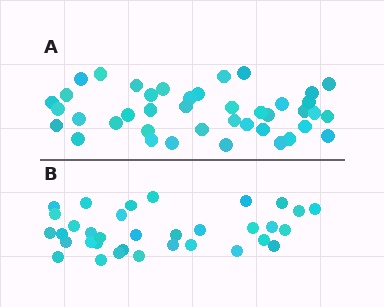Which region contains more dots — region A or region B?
Region A (the top region) has more dots.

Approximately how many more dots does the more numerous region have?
Region A has roughly 8 or so more dots than region B.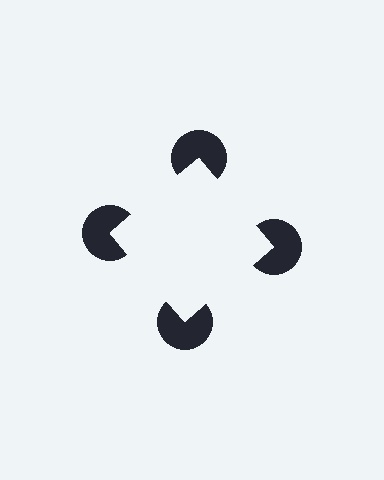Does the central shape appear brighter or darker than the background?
It typically appears slightly brighter than the background, even though no actual brightness change is drawn.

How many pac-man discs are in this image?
There are 4 — one at each vertex of the illusory square.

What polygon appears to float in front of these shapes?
An illusory square — its edges are inferred from the aligned wedge cuts in the pac-man discs, not physically drawn.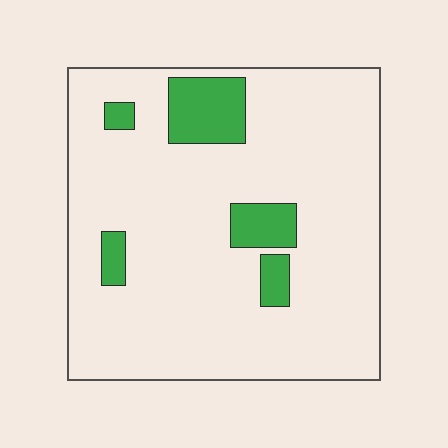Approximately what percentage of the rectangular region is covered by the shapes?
Approximately 10%.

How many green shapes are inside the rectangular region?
5.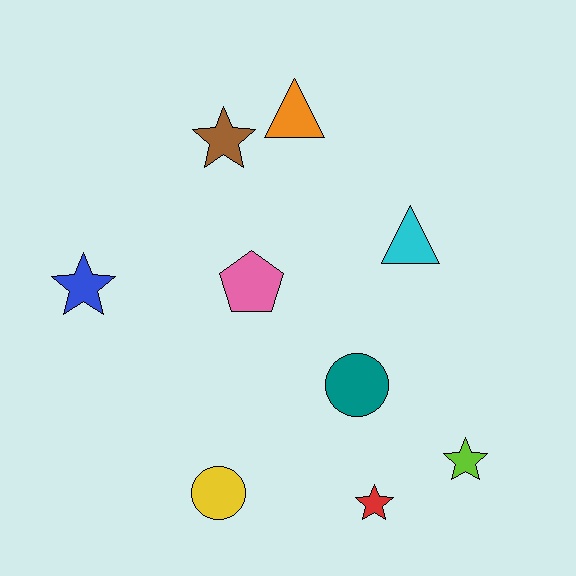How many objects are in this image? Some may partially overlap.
There are 9 objects.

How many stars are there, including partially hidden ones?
There are 4 stars.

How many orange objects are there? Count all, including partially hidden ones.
There is 1 orange object.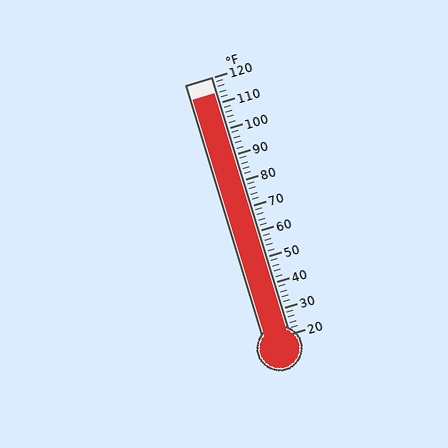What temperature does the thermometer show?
The thermometer shows approximately 114°F.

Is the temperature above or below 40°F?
The temperature is above 40°F.